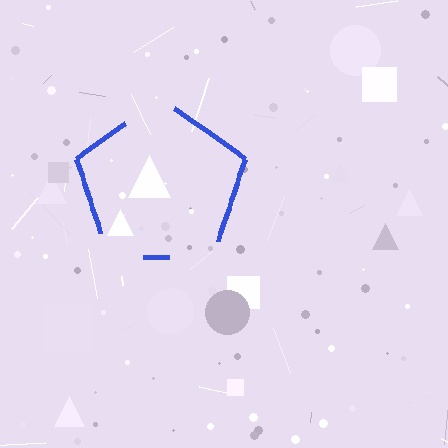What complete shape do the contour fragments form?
The contour fragments form a pentagon.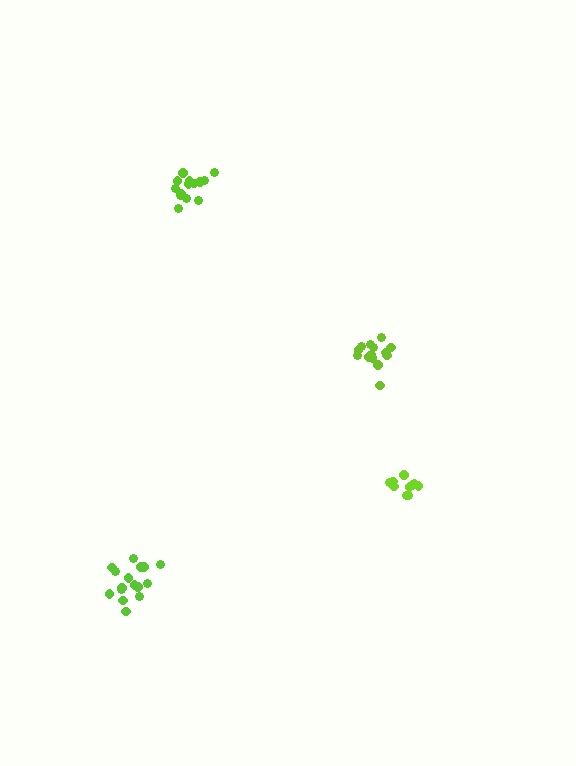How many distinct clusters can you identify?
There are 4 distinct clusters.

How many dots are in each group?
Group 1: 15 dots, Group 2: 16 dots, Group 3: 14 dots, Group 4: 10 dots (55 total).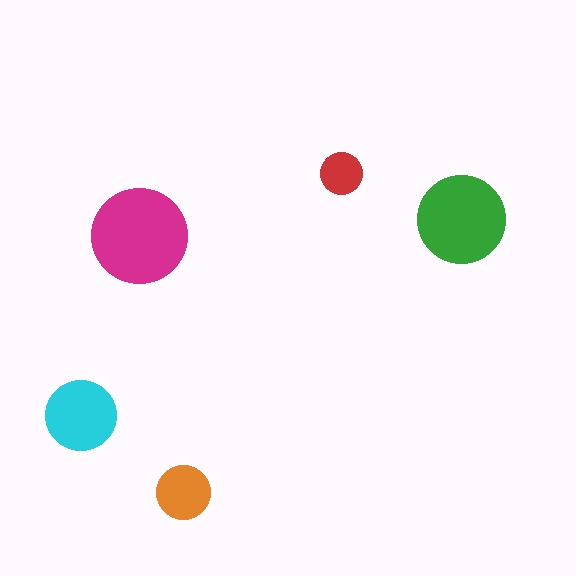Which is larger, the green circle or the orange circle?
The green one.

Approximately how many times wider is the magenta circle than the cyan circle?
About 1.5 times wider.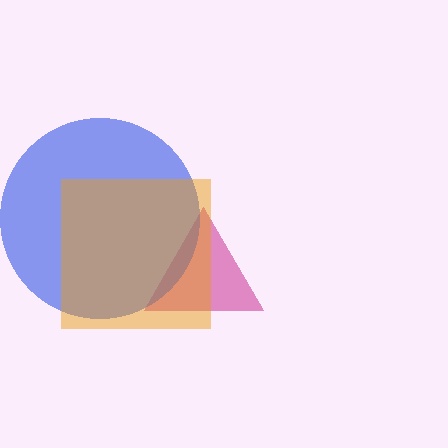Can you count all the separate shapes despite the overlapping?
Yes, there are 3 separate shapes.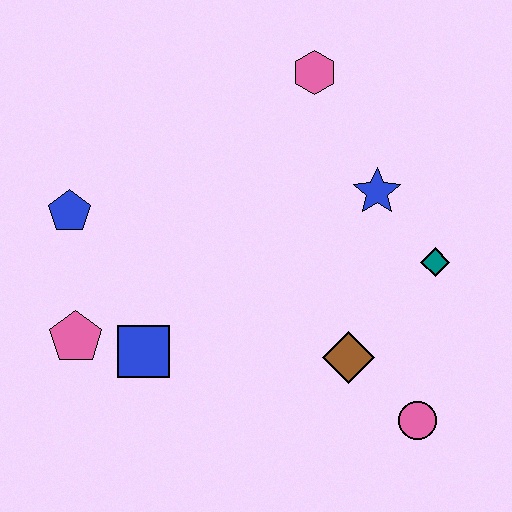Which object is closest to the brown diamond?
The pink circle is closest to the brown diamond.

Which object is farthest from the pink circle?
The blue pentagon is farthest from the pink circle.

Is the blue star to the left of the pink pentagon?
No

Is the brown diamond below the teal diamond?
Yes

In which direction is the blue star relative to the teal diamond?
The blue star is above the teal diamond.